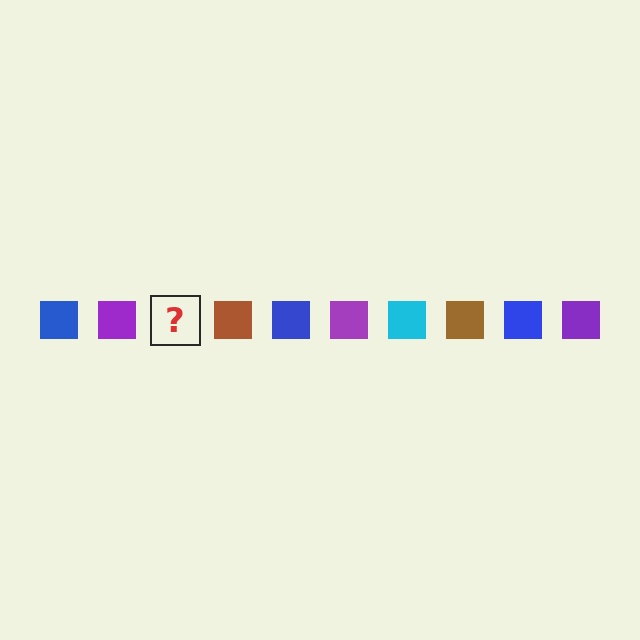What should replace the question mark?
The question mark should be replaced with a cyan square.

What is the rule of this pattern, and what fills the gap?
The rule is that the pattern cycles through blue, purple, cyan, brown squares. The gap should be filled with a cyan square.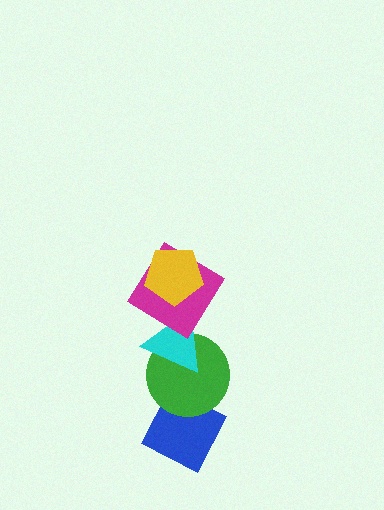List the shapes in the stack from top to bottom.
From top to bottom: the yellow pentagon, the magenta diamond, the cyan triangle, the green circle, the blue diamond.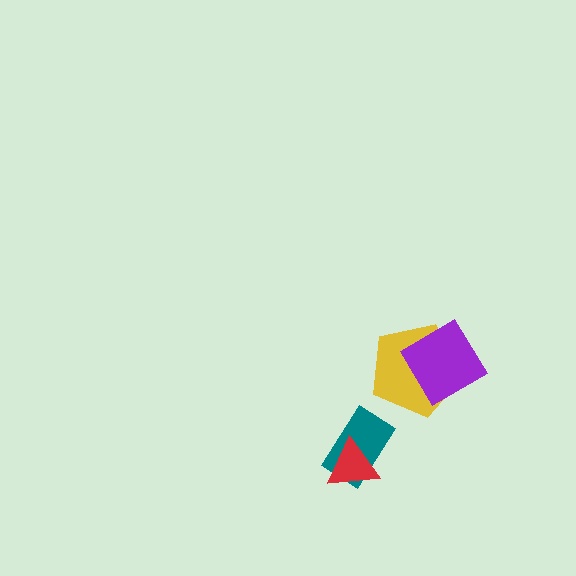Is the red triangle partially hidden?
No, no other shape covers it.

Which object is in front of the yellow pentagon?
The purple diamond is in front of the yellow pentagon.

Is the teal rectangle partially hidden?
Yes, it is partially covered by another shape.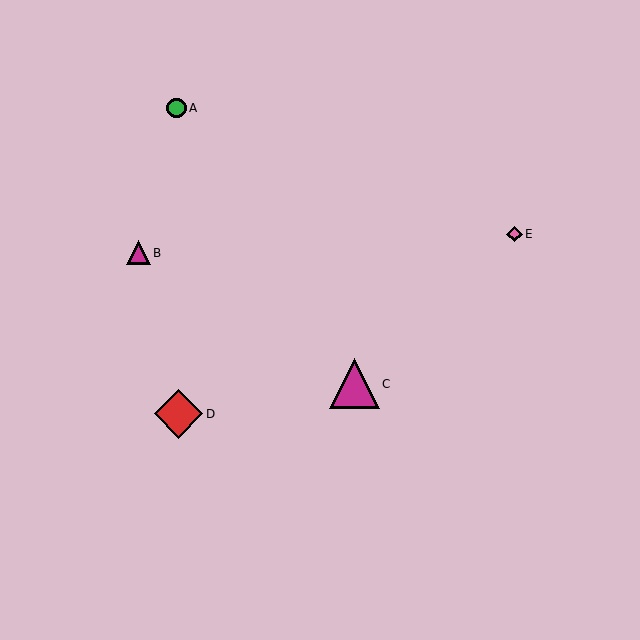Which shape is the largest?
The magenta triangle (labeled C) is the largest.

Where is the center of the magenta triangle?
The center of the magenta triangle is at (138, 253).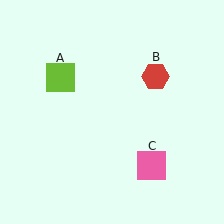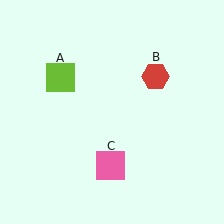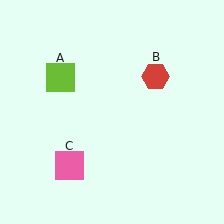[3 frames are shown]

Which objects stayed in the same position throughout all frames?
Lime square (object A) and red hexagon (object B) remained stationary.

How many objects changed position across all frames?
1 object changed position: pink square (object C).